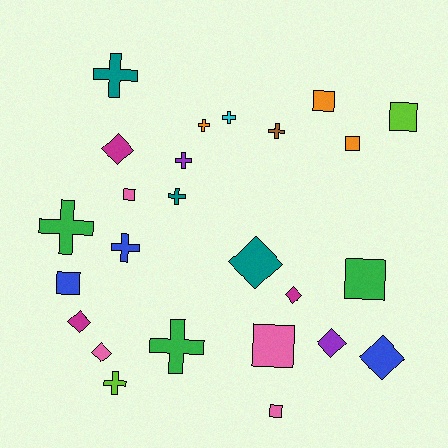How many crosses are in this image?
There are 10 crosses.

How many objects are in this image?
There are 25 objects.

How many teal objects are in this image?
There are 3 teal objects.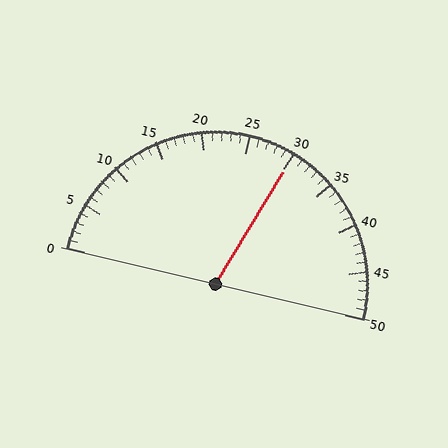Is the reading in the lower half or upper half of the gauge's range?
The reading is in the upper half of the range (0 to 50).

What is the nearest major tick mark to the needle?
The nearest major tick mark is 30.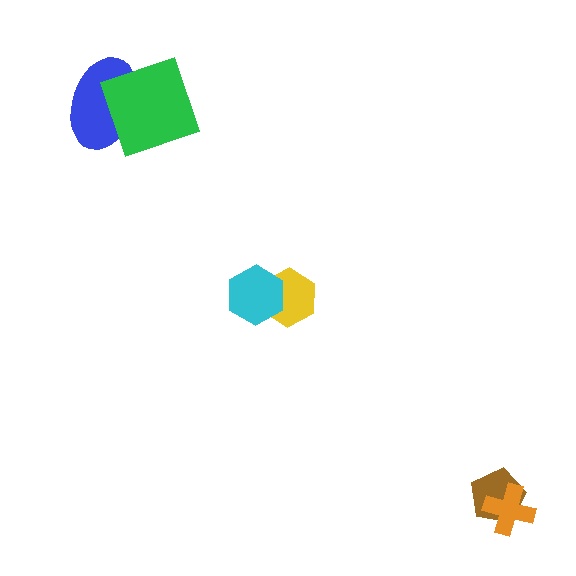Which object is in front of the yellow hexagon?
The cyan hexagon is in front of the yellow hexagon.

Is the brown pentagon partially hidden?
Yes, it is partially covered by another shape.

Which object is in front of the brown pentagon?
The orange cross is in front of the brown pentagon.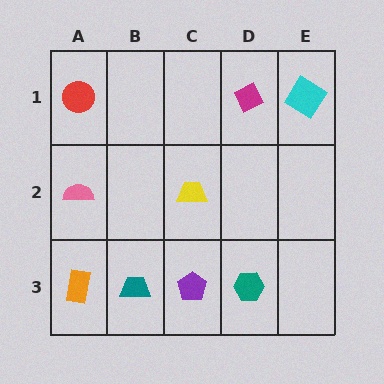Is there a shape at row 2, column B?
No, that cell is empty.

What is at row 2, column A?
A pink semicircle.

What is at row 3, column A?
An orange rectangle.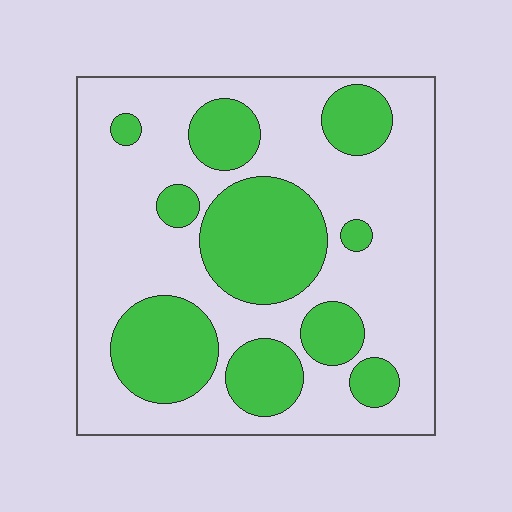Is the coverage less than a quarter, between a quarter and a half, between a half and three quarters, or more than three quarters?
Between a quarter and a half.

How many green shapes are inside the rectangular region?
10.